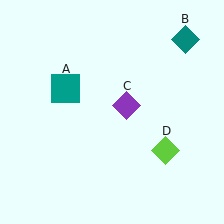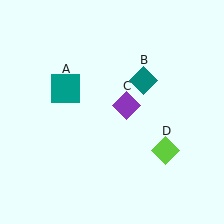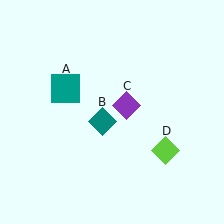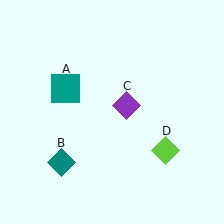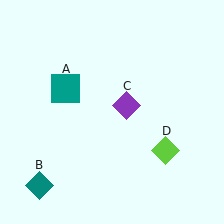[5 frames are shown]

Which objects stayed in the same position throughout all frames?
Teal square (object A) and purple diamond (object C) and lime diamond (object D) remained stationary.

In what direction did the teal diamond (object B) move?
The teal diamond (object B) moved down and to the left.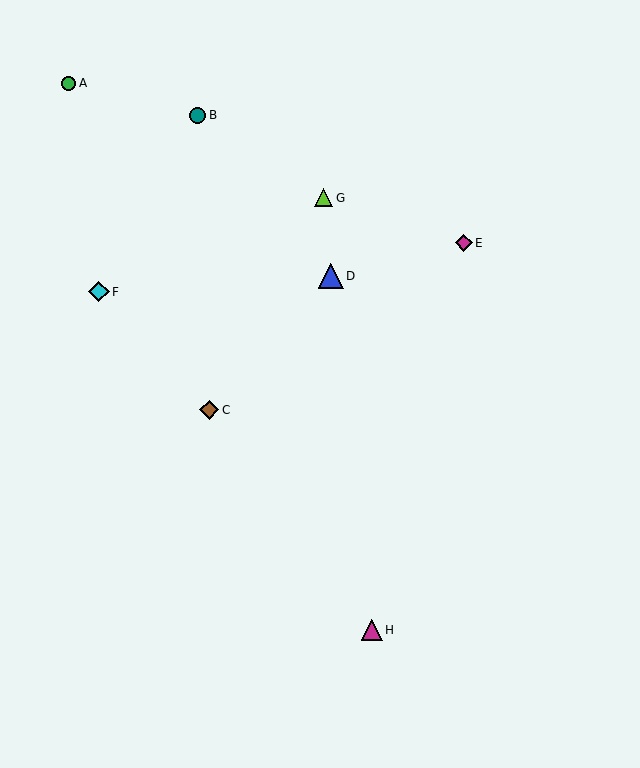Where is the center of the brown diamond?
The center of the brown diamond is at (209, 410).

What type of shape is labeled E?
Shape E is a magenta diamond.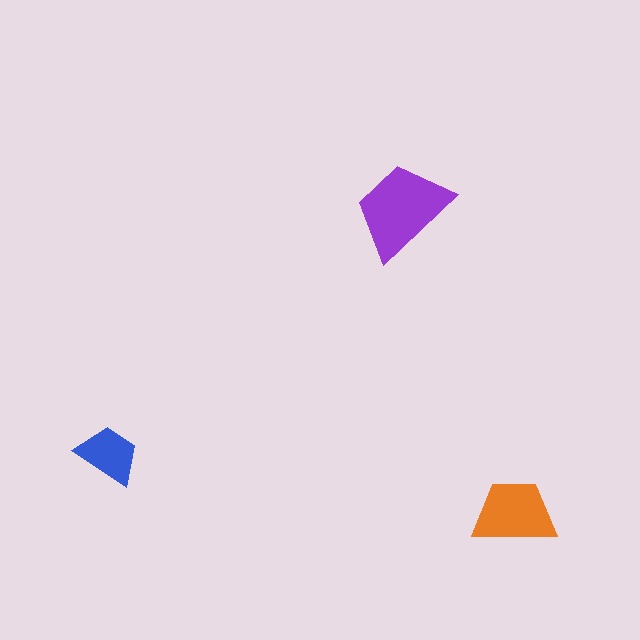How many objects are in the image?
There are 3 objects in the image.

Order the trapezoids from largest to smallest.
the purple one, the orange one, the blue one.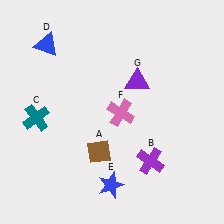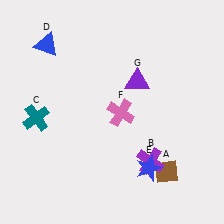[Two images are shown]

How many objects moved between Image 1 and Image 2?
2 objects moved between the two images.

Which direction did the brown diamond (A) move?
The brown diamond (A) moved right.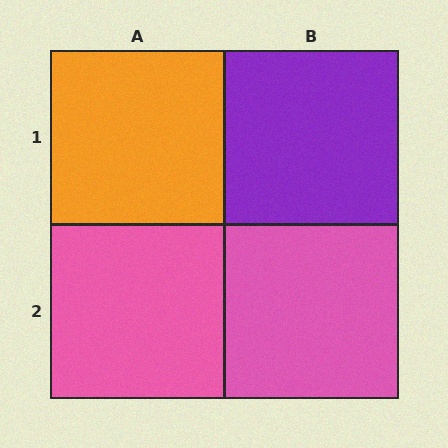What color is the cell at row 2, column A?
Pink.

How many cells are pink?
2 cells are pink.